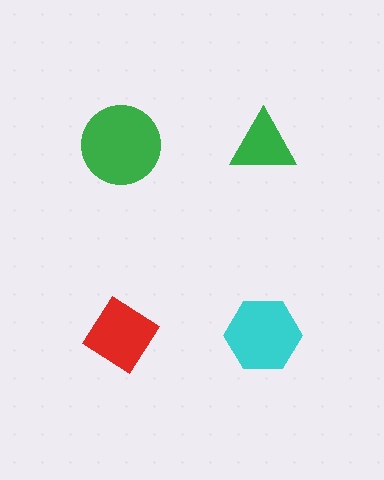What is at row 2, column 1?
A red diamond.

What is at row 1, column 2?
A green triangle.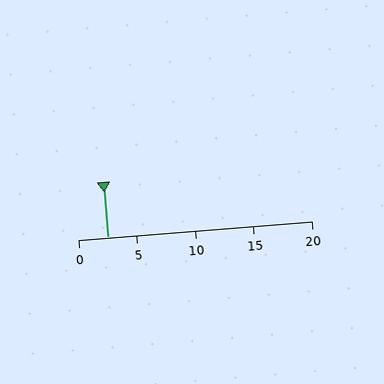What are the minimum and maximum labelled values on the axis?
The axis runs from 0 to 20.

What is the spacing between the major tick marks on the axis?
The major ticks are spaced 5 apart.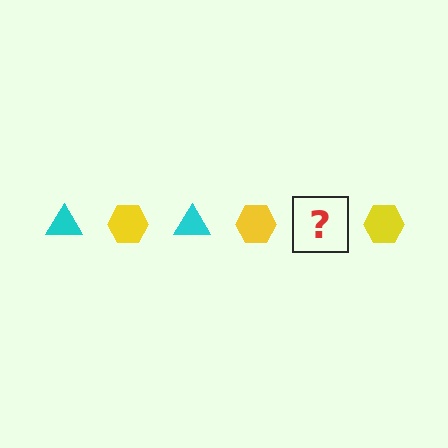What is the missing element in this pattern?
The missing element is a cyan triangle.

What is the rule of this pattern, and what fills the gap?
The rule is that the pattern alternates between cyan triangle and yellow hexagon. The gap should be filled with a cyan triangle.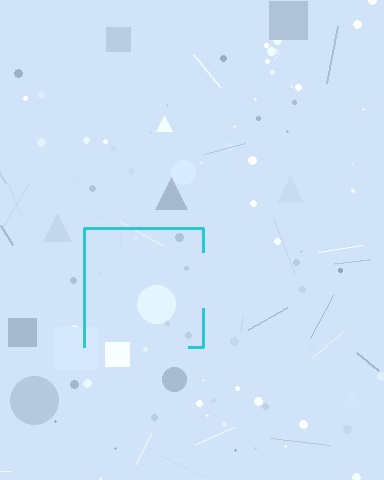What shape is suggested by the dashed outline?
The dashed outline suggests a square.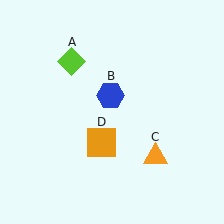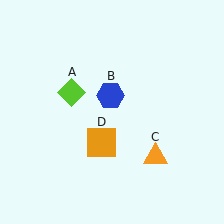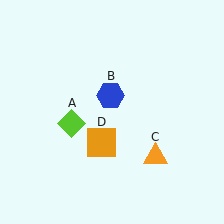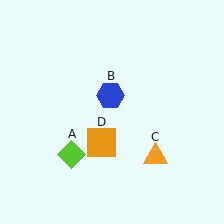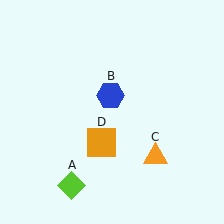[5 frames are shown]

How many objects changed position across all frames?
1 object changed position: lime diamond (object A).